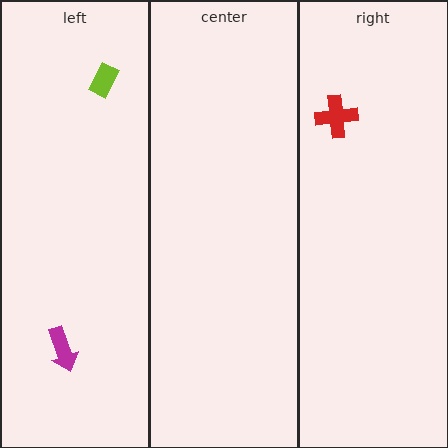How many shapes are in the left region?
2.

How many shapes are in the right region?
1.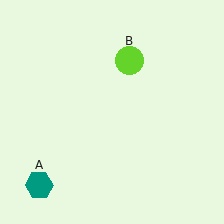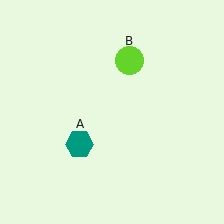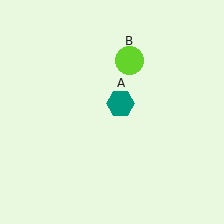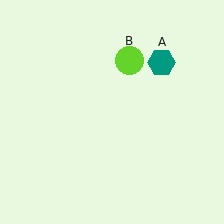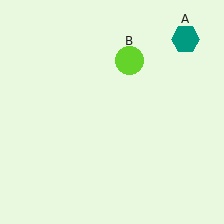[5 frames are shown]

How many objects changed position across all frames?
1 object changed position: teal hexagon (object A).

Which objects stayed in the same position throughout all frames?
Lime circle (object B) remained stationary.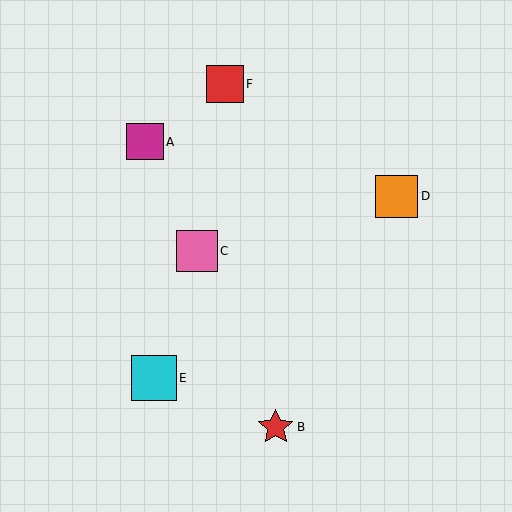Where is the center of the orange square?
The center of the orange square is at (397, 196).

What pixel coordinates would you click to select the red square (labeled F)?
Click at (225, 84) to select the red square F.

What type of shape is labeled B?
Shape B is a red star.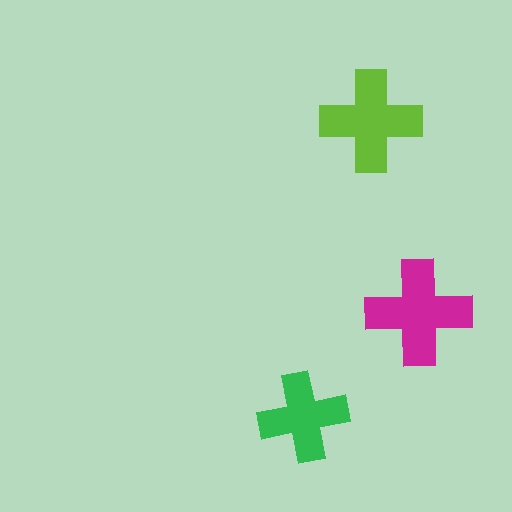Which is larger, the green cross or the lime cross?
The lime one.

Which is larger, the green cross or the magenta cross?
The magenta one.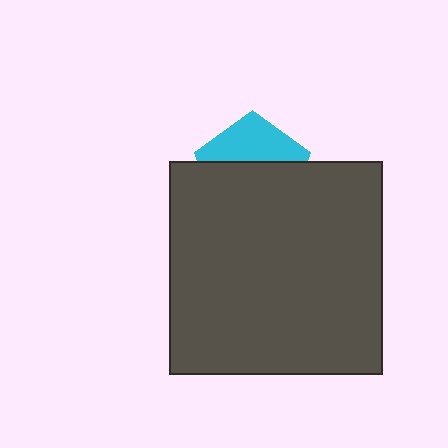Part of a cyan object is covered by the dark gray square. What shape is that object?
It is a pentagon.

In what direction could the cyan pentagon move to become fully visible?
The cyan pentagon could move up. That would shift it out from behind the dark gray square entirely.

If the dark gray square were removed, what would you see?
You would see the complete cyan pentagon.